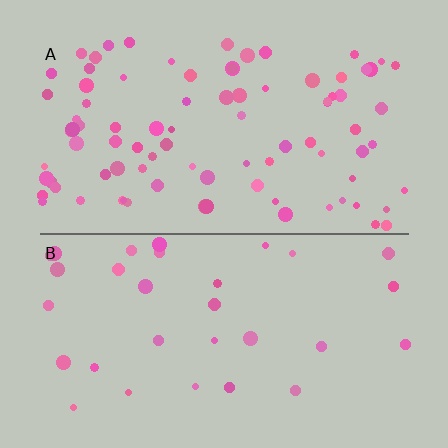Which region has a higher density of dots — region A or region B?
A (the top).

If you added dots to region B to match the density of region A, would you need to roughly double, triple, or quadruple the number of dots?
Approximately triple.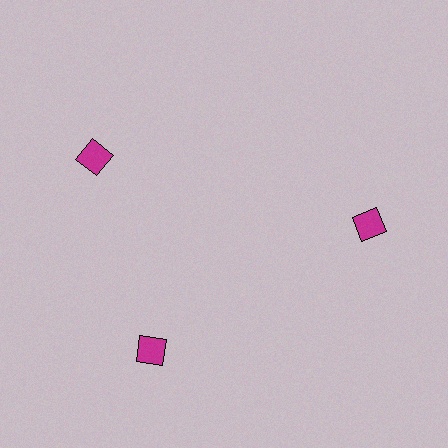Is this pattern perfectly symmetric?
No. The 3 magenta squares are arranged in a ring, but one element near the 11 o'clock position is rotated out of alignment along the ring, breaking the 3-fold rotational symmetry.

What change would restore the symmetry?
The symmetry would be restored by rotating it back into even spacing with its neighbors so that all 3 squares sit at equal angles and equal distance from the center.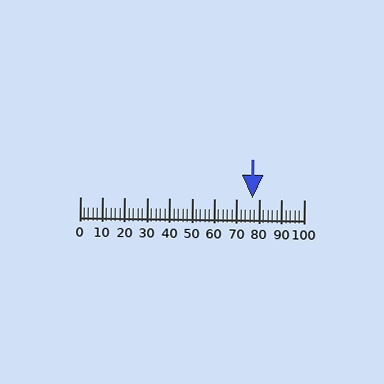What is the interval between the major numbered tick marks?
The major tick marks are spaced 10 units apart.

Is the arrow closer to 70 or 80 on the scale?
The arrow is closer to 80.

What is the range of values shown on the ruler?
The ruler shows values from 0 to 100.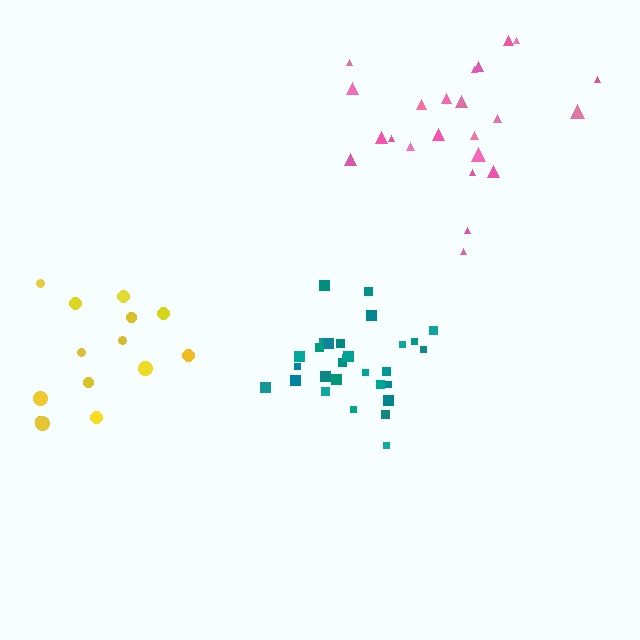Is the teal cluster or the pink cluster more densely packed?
Teal.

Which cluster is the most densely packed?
Teal.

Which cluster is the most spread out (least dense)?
Yellow.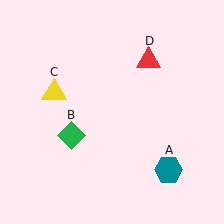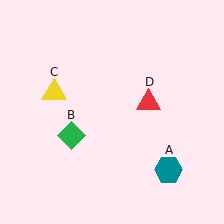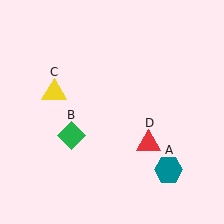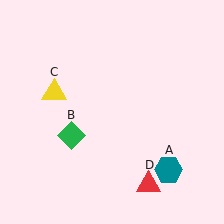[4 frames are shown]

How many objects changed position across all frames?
1 object changed position: red triangle (object D).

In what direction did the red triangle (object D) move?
The red triangle (object D) moved down.